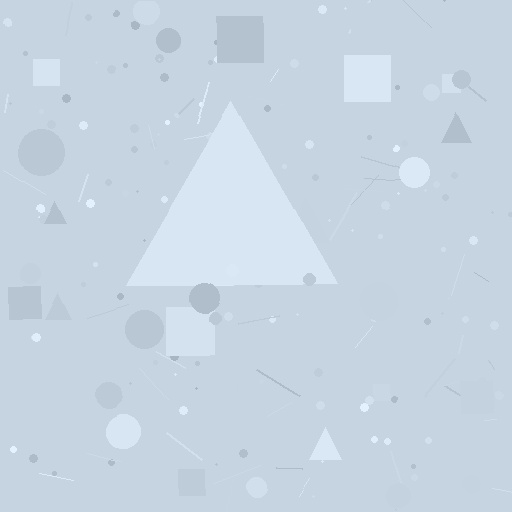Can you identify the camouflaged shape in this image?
The camouflaged shape is a triangle.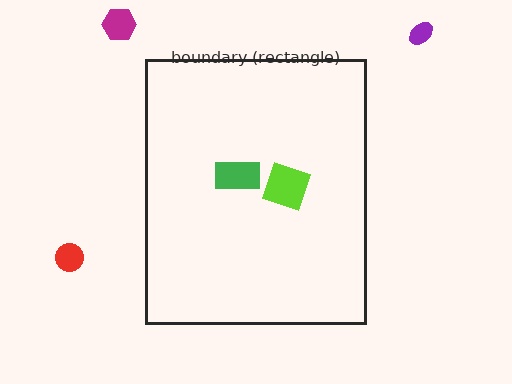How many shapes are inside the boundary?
2 inside, 3 outside.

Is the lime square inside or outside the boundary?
Inside.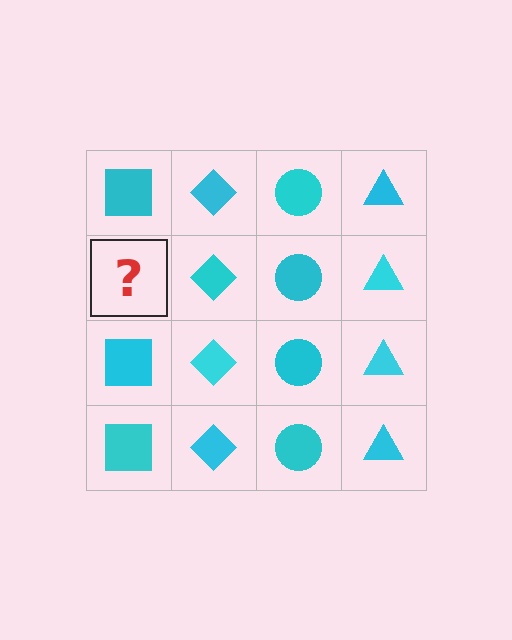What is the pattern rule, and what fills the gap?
The rule is that each column has a consistent shape. The gap should be filled with a cyan square.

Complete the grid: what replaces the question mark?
The question mark should be replaced with a cyan square.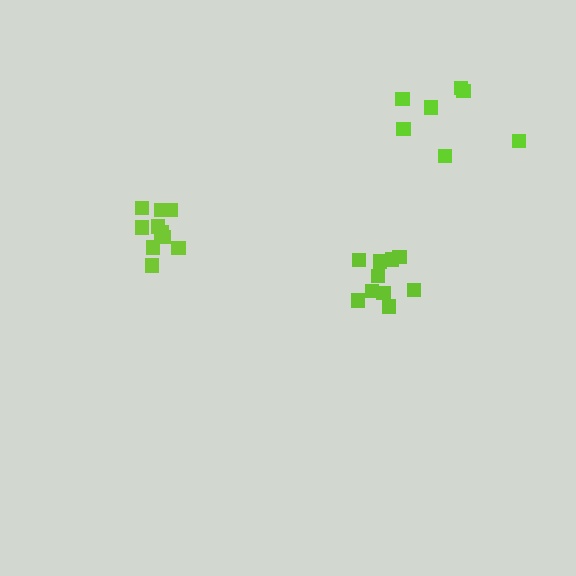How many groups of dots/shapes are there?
There are 3 groups.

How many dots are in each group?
Group 1: 7 dots, Group 2: 10 dots, Group 3: 11 dots (28 total).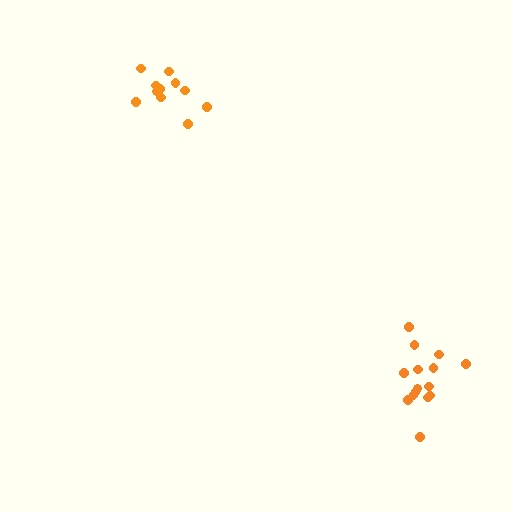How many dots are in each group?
Group 1: 11 dots, Group 2: 15 dots (26 total).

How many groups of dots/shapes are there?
There are 2 groups.